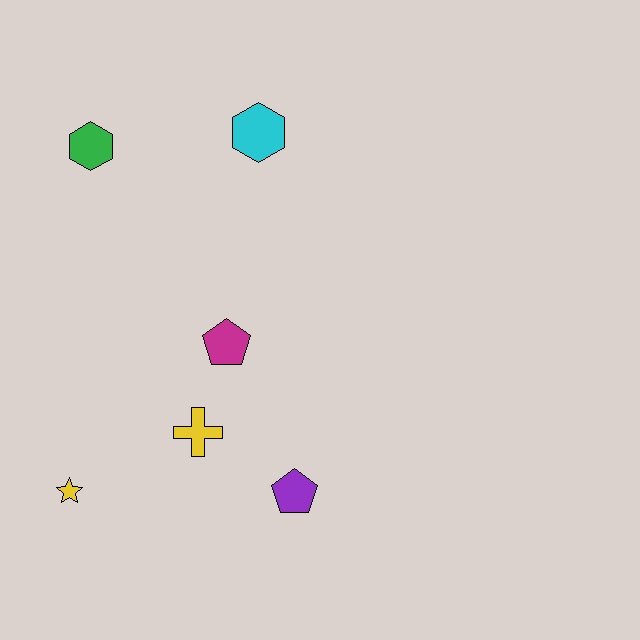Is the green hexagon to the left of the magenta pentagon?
Yes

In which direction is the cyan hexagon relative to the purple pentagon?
The cyan hexagon is above the purple pentagon.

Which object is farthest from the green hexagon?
The purple pentagon is farthest from the green hexagon.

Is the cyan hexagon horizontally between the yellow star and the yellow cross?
No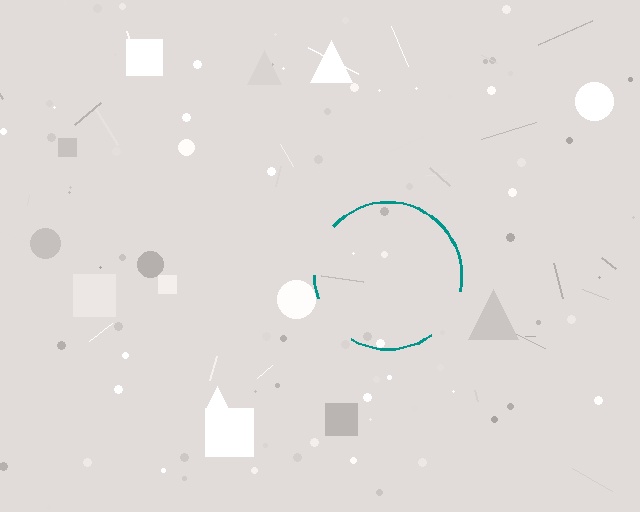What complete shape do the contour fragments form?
The contour fragments form a circle.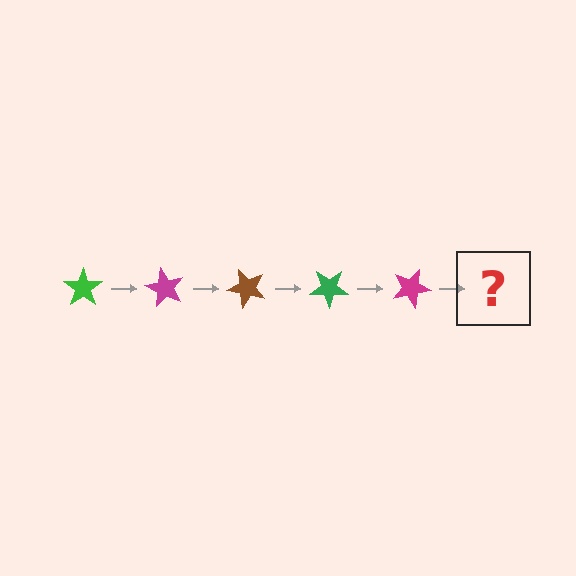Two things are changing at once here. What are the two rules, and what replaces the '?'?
The two rules are that it rotates 60 degrees each step and the color cycles through green, magenta, and brown. The '?' should be a brown star, rotated 300 degrees from the start.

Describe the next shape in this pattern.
It should be a brown star, rotated 300 degrees from the start.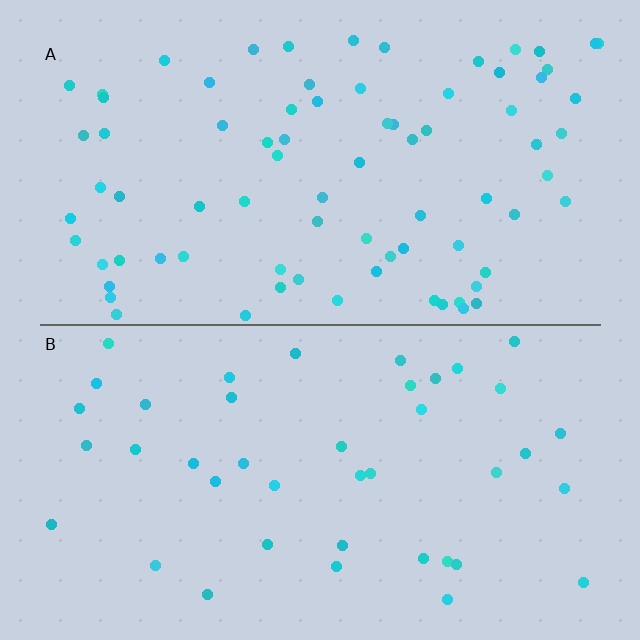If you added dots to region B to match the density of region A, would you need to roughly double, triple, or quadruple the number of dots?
Approximately double.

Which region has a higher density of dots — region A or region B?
A (the top).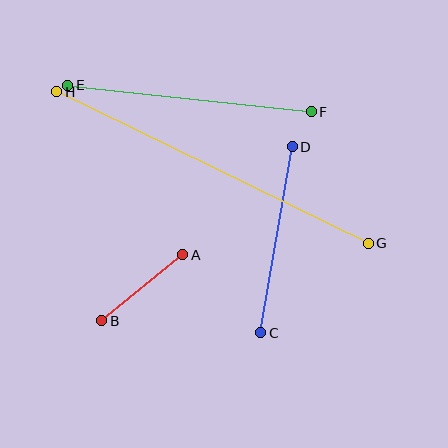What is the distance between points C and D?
The distance is approximately 189 pixels.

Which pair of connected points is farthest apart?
Points G and H are farthest apart.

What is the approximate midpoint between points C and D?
The midpoint is at approximately (276, 240) pixels.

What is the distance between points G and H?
The distance is approximately 347 pixels.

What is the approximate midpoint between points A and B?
The midpoint is at approximately (142, 288) pixels.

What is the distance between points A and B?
The distance is approximately 105 pixels.